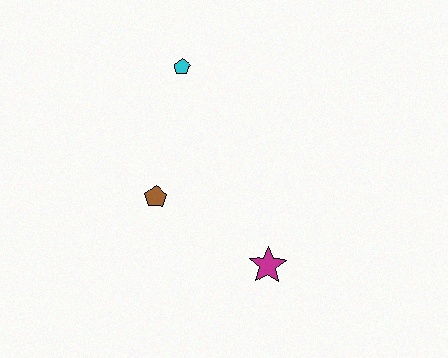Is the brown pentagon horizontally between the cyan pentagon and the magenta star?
No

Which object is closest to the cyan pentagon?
The brown pentagon is closest to the cyan pentagon.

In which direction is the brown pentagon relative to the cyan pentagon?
The brown pentagon is below the cyan pentagon.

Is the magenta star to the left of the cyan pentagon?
No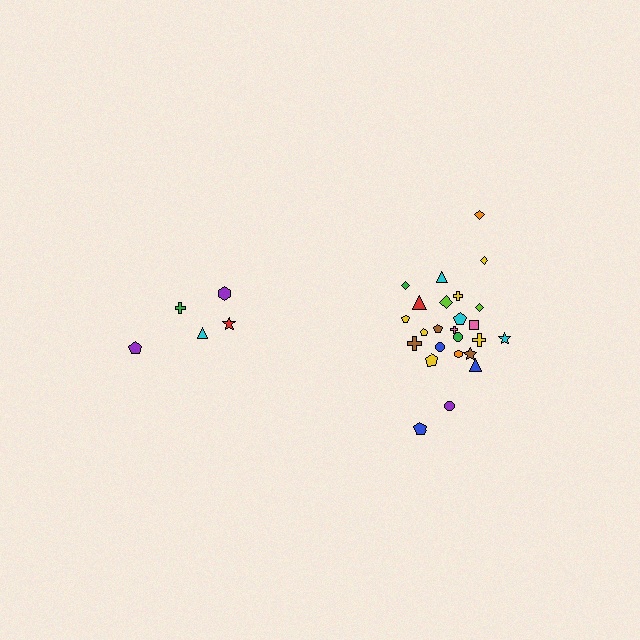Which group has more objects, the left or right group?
The right group.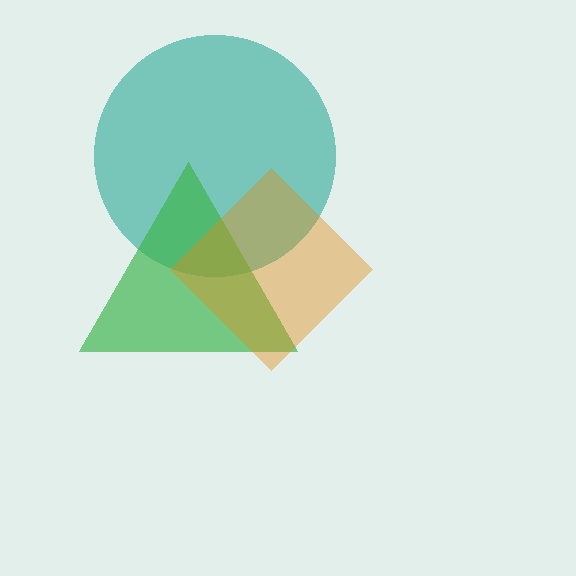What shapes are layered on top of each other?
The layered shapes are: a teal circle, a green triangle, an orange diamond.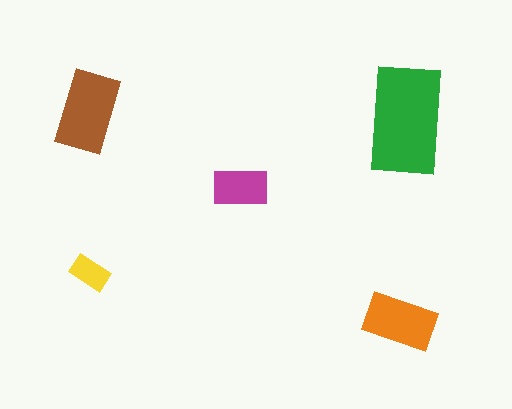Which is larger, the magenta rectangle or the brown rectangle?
The brown one.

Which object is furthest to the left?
The brown rectangle is leftmost.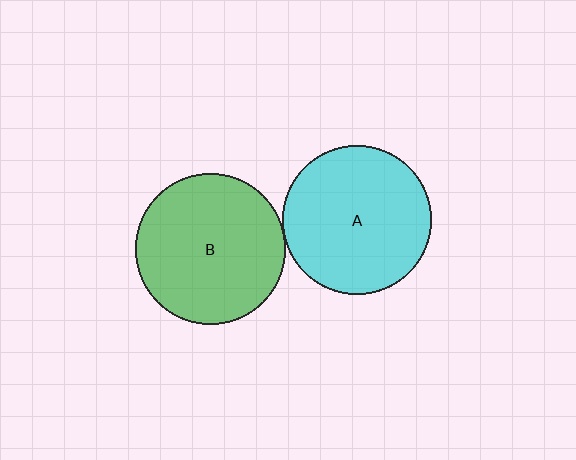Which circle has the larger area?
Circle B (green).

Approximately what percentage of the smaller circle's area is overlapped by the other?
Approximately 5%.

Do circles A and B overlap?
Yes.